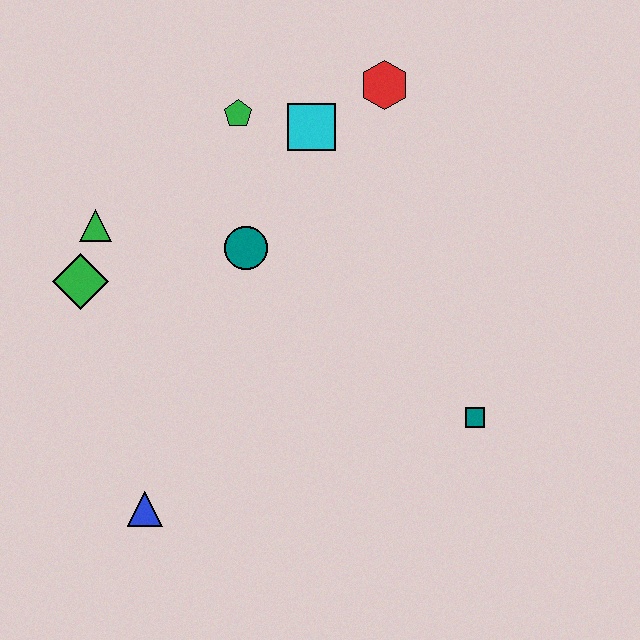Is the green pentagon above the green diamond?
Yes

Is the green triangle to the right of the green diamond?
Yes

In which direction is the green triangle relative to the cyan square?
The green triangle is to the left of the cyan square.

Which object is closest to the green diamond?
The green triangle is closest to the green diamond.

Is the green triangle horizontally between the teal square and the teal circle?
No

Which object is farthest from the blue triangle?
The red hexagon is farthest from the blue triangle.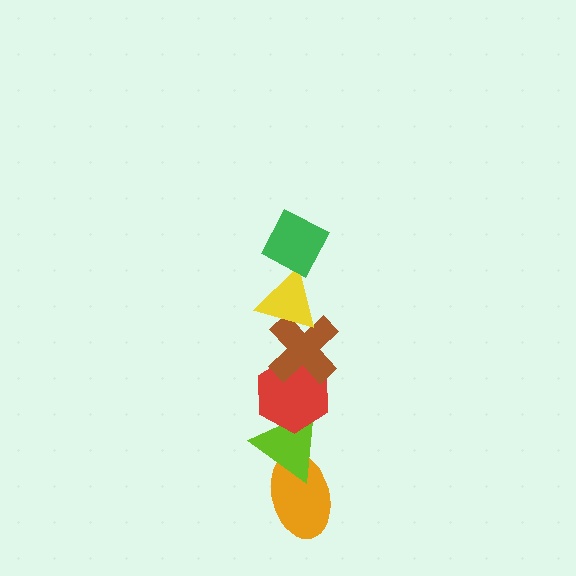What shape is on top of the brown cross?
The yellow triangle is on top of the brown cross.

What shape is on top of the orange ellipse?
The lime triangle is on top of the orange ellipse.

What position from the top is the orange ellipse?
The orange ellipse is 6th from the top.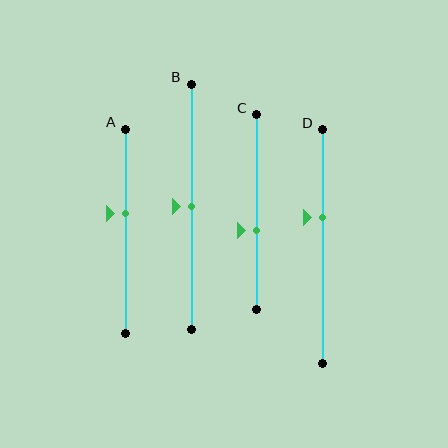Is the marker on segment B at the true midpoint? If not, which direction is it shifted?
Yes, the marker on segment B is at the true midpoint.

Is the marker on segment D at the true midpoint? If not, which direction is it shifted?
No, the marker on segment D is shifted upward by about 12% of the segment length.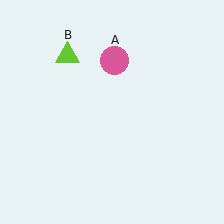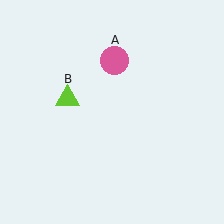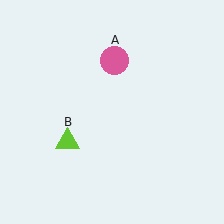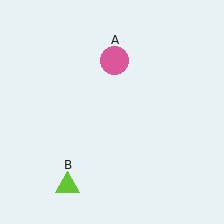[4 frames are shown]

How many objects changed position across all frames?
1 object changed position: lime triangle (object B).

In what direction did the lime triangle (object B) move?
The lime triangle (object B) moved down.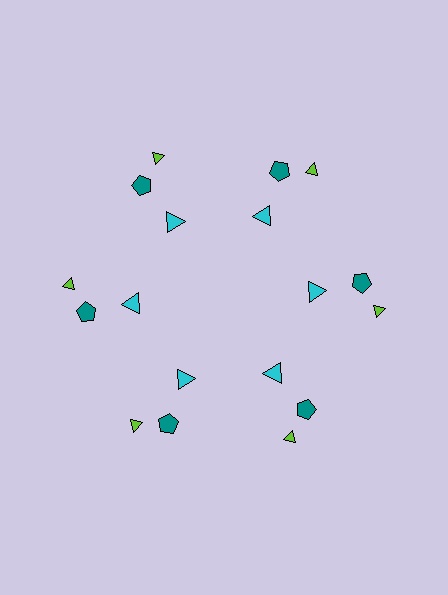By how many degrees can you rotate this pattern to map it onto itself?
The pattern maps onto itself every 60 degrees of rotation.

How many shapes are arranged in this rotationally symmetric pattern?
There are 18 shapes, arranged in 6 groups of 3.